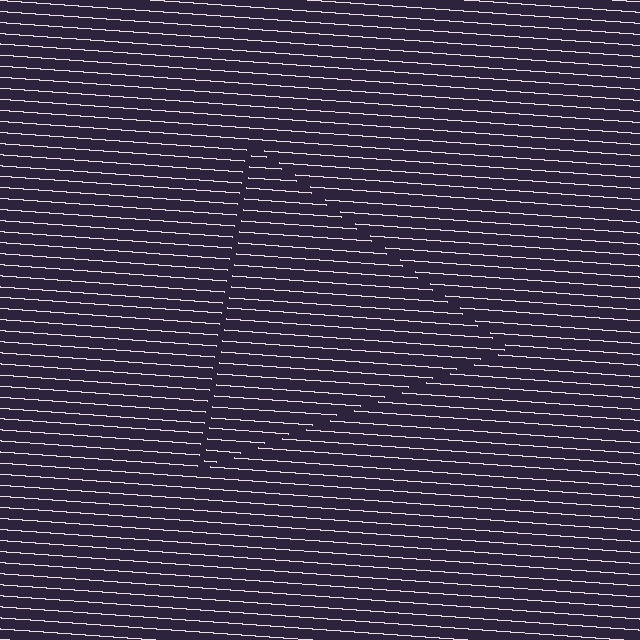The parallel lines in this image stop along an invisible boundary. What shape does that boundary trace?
An illusory triangle. The interior of the shape contains the same grating, shifted by half a period — the contour is defined by the phase discontinuity where line-ends from the inner and outer gratings abut.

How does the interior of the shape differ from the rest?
The interior of the shape contains the same grating, shifted by half a period — the contour is defined by the phase discontinuity where line-ends from the inner and outer gratings abut.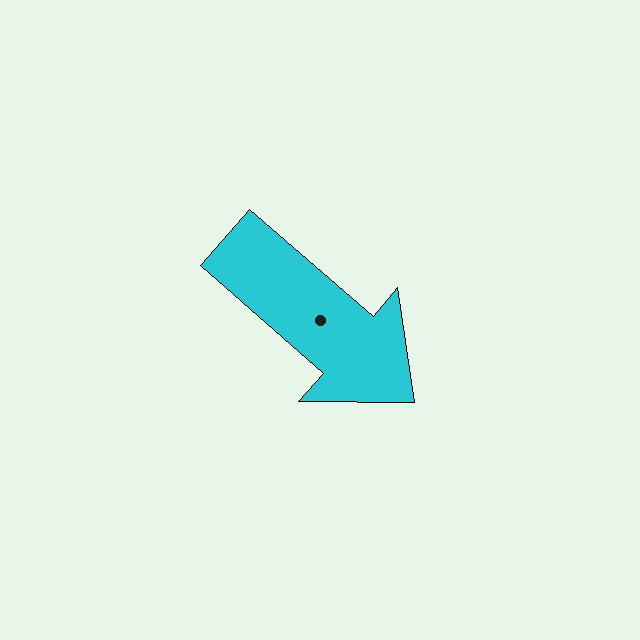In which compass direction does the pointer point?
Southeast.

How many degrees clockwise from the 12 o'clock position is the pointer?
Approximately 131 degrees.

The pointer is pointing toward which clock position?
Roughly 4 o'clock.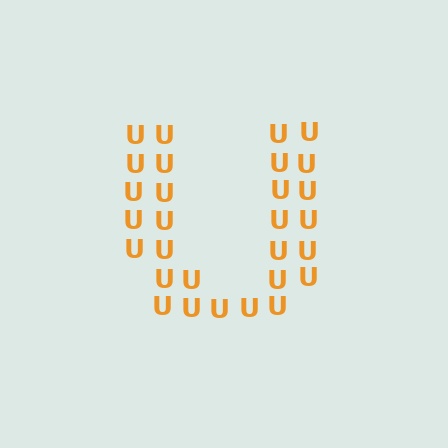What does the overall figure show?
The overall figure shows the letter U.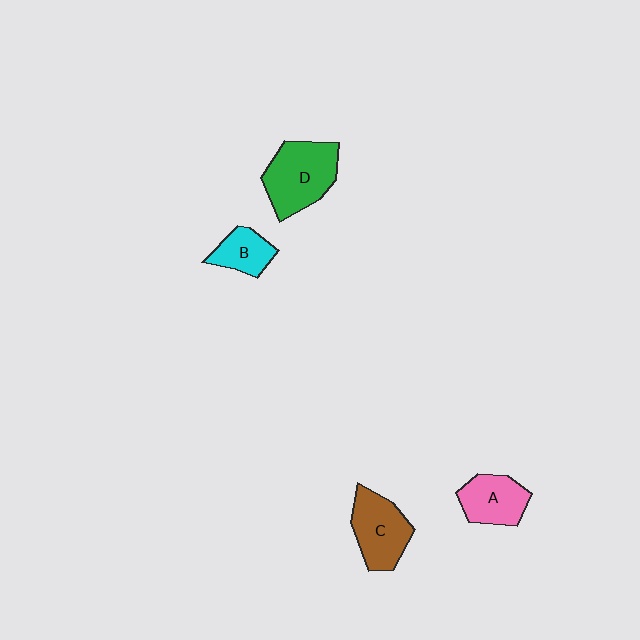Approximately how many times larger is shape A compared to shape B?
Approximately 1.3 times.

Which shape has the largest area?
Shape D (green).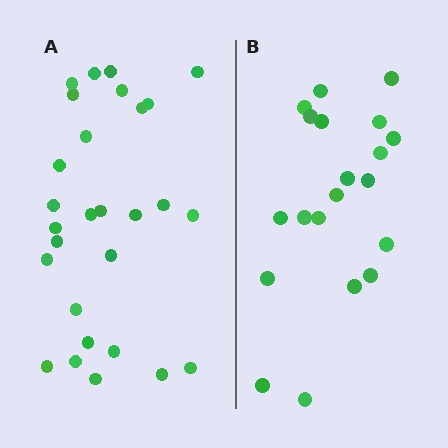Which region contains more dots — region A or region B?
Region A (the left region) has more dots.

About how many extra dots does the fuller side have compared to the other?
Region A has roughly 8 or so more dots than region B.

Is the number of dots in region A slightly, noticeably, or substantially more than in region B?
Region A has noticeably more, but not dramatically so. The ratio is roughly 1.4 to 1.